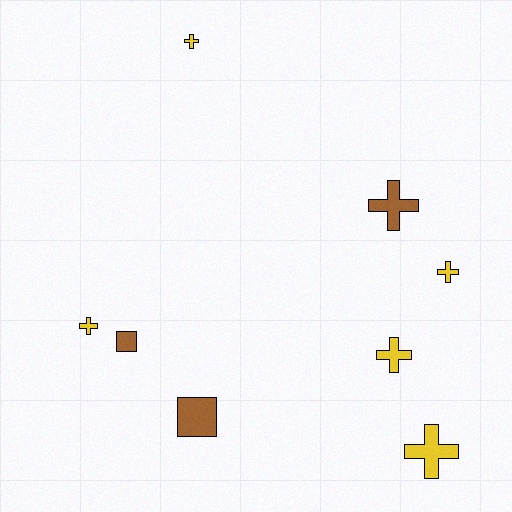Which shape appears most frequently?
Cross, with 6 objects.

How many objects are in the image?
There are 8 objects.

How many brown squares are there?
There are 2 brown squares.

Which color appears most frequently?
Yellow, with 5 objects.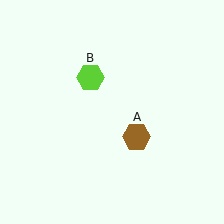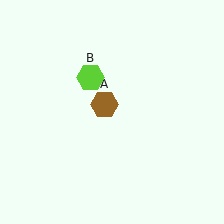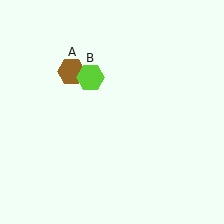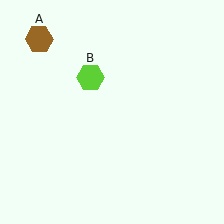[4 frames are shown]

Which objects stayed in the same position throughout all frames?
Lime hexagon (object B) remained stationary.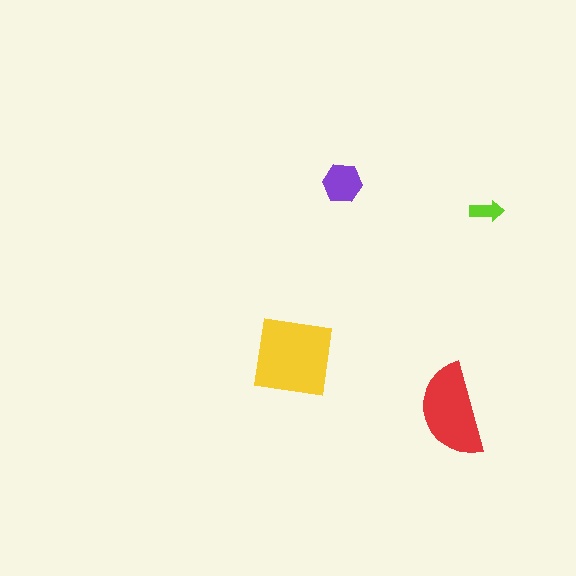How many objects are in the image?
There are 4 objects in the image.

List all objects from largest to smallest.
The yellow square, the red semicircle, the purple hexagon, the lime arrow.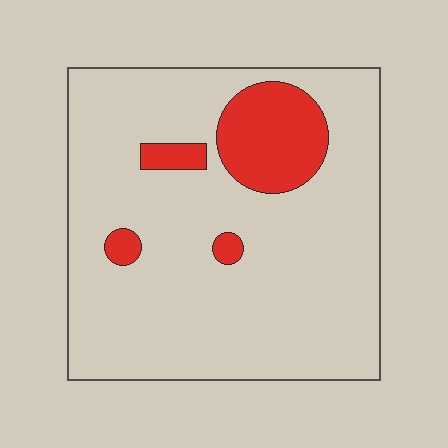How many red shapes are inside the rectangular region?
4.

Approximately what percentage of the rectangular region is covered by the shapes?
Approximately 15%.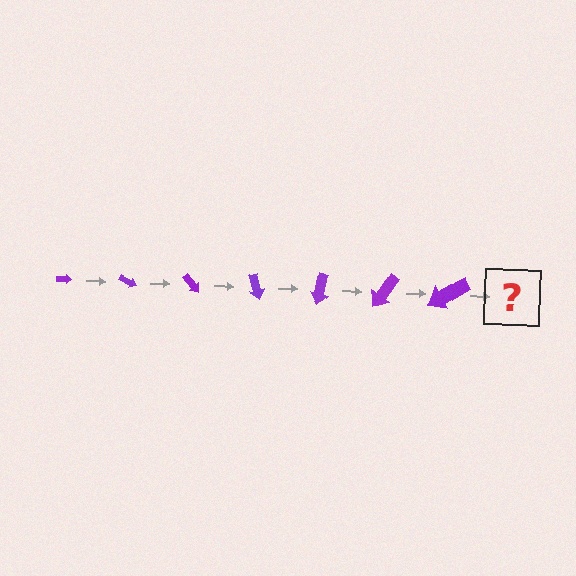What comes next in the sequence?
The next element should be an arrow, larger than the previous one and rotated 175 degrees from the start.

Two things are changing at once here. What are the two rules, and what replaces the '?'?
The two rules are that the arrow grows larger each step and it rotates 25 degrees each step. The '?' should be an arrow, larger than the previous one and rotated 175 degrees from the start.